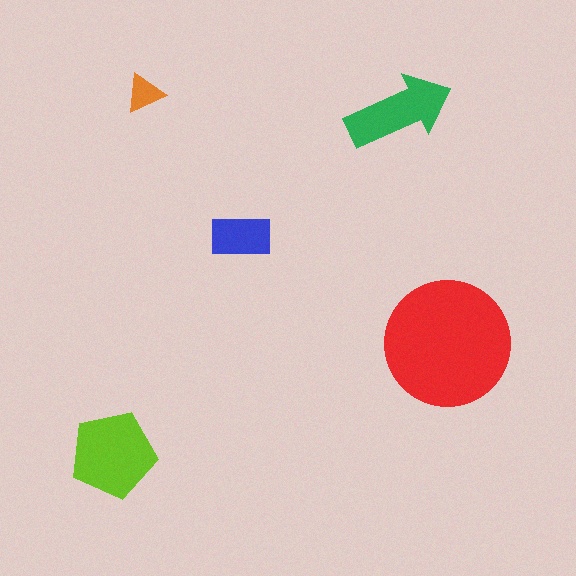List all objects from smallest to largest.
The orange triangle, the blue rectangle, the green arrow, the lime pentagon, the red circle.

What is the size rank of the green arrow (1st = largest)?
3rd.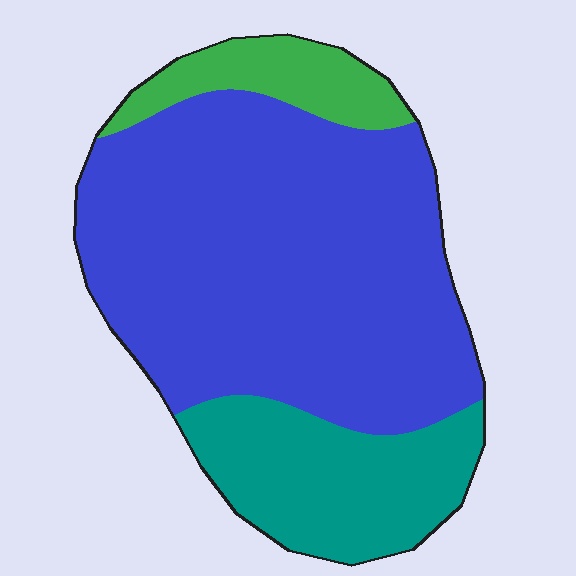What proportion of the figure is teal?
Teal covers around 20% of the figure.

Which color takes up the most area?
Blue, at roughly 70%.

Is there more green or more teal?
Teal.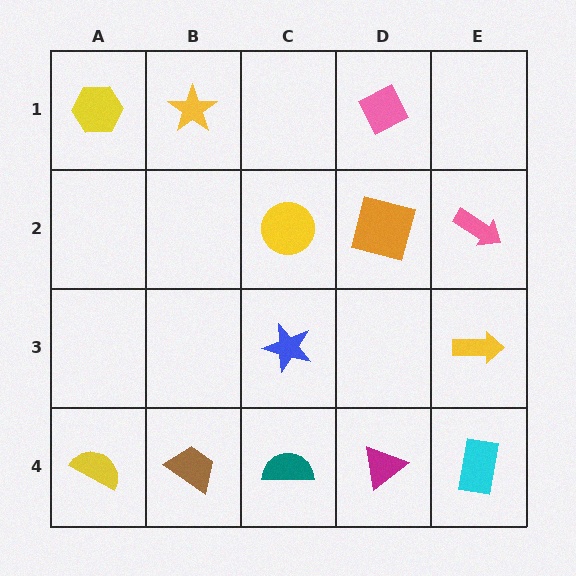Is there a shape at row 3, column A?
No, that cell is empty.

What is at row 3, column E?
A yellow arrow.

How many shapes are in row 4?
5 shapes.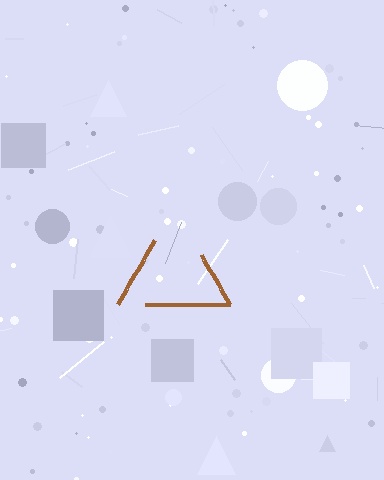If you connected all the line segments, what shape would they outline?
They would outline a triangle.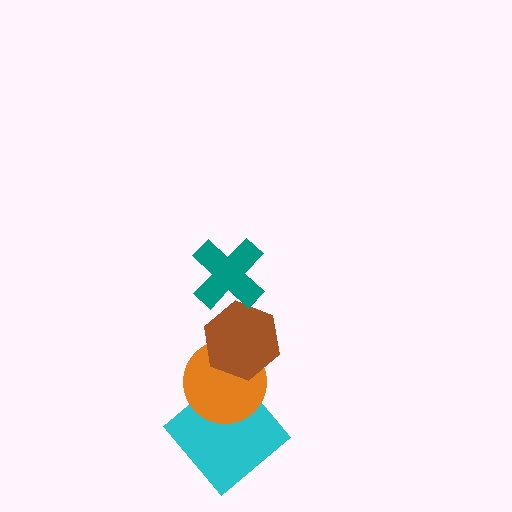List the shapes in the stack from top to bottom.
From top to bottom: the teal cross, the brown hexagon, the orange circle, the cyan diamond.